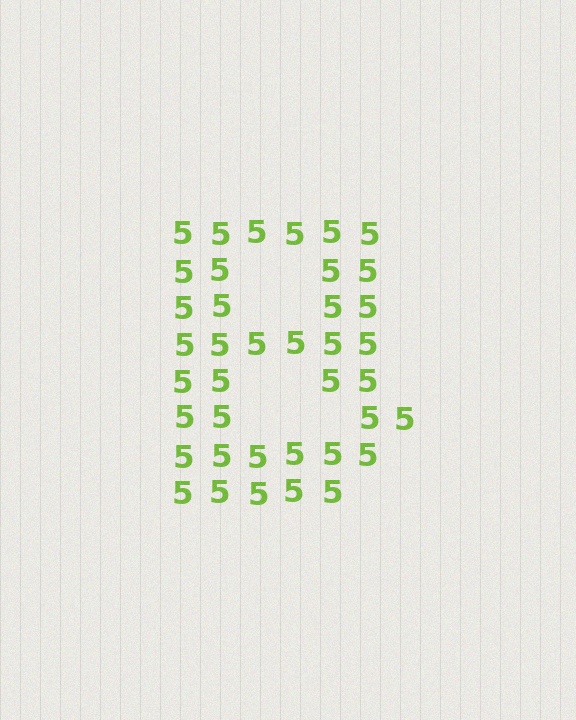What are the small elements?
The small elements are digit 5's.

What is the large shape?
The large shape is the letter B.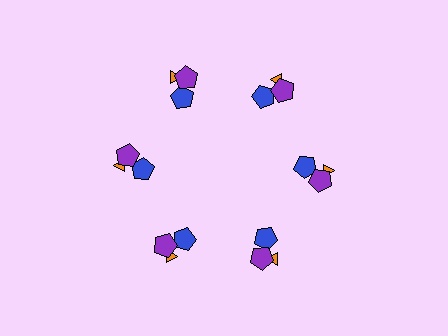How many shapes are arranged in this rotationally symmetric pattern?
There are 18 shapes, arranged in 6 groups of 3.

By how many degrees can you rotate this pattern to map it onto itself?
The pattern maps onto itself every 60 degrees of rotation.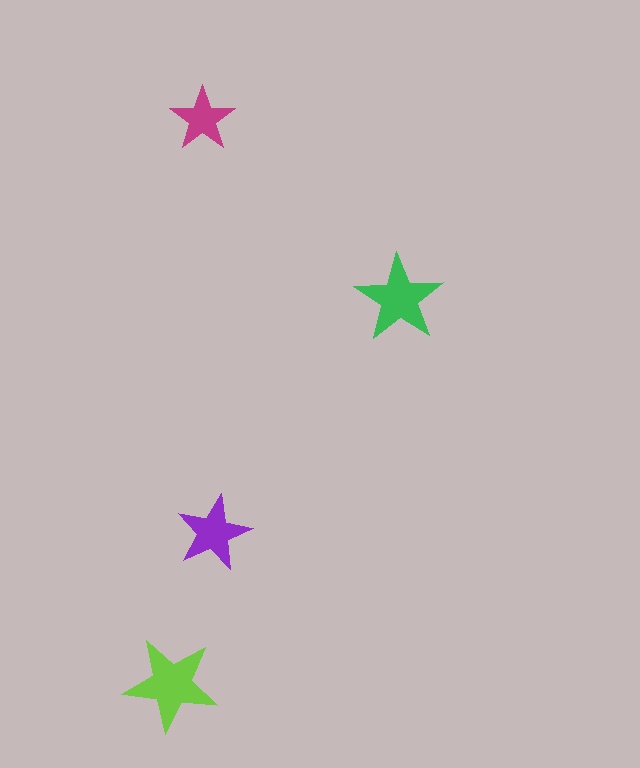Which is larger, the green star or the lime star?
The lime one.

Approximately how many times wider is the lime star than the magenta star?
About 1.5 times wider.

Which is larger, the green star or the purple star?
The green one.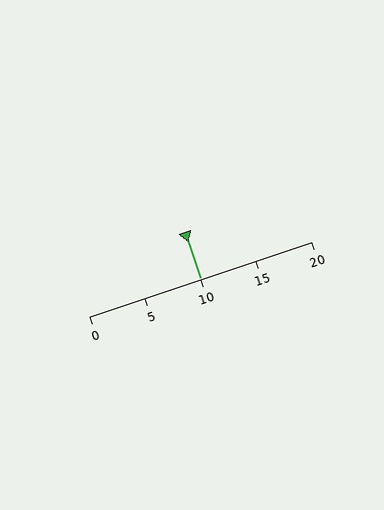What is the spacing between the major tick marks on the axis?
The major ticks are spaced 5 apart.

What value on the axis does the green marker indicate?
The marker indicates approximately 10.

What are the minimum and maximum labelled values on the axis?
The axis runs from 0 to 20.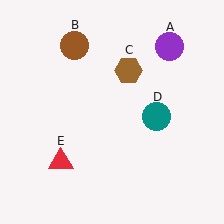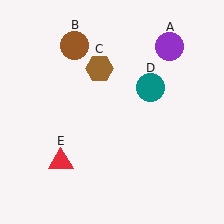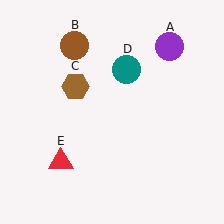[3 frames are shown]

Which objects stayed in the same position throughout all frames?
Purple circle (object A) and brown circle (object B) and red triangle (object E) remained stationary.